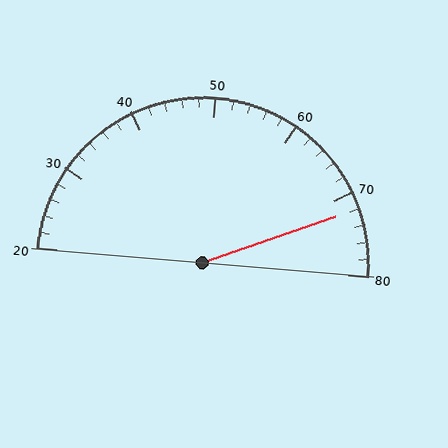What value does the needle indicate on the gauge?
The needle indicates approximately 72.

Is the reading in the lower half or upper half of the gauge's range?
The reading is in the upper half of the range (20 to 80).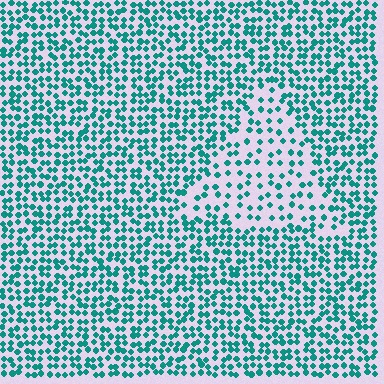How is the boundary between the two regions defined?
The boundary is defined by a change in element density (approximately 2.0x ratio). All elements are the same color, size, and shape.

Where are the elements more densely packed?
The elements are more densely packed outside the triangle boundary.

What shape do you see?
I see a triangle.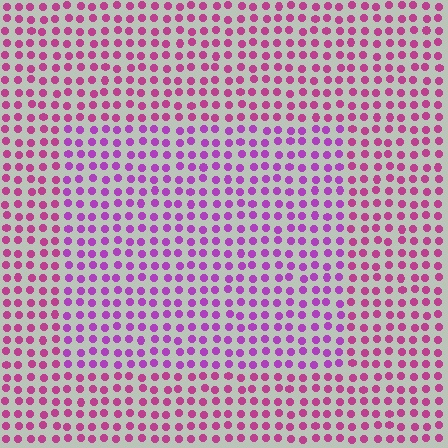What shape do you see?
I see a rectangle.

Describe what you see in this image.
The image is filled with small magenta elements in a uniform arrangement. A rectangle-shaped region is visible where the elements are tinted to a slightly different hue, forming a subtle color boundary.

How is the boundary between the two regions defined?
The boundary is defined purely by a slight shift in hue (about 29 degrees). Spacing, size, and orientation are identical on both sides.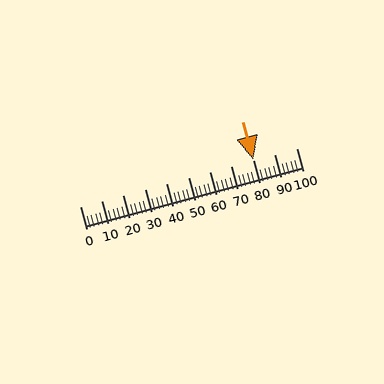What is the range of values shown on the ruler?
The ruler shows values from 0 to 100.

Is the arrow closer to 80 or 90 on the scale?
The arrow is closer to 80.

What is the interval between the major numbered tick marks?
The major tick marks are spaced 10 units apart.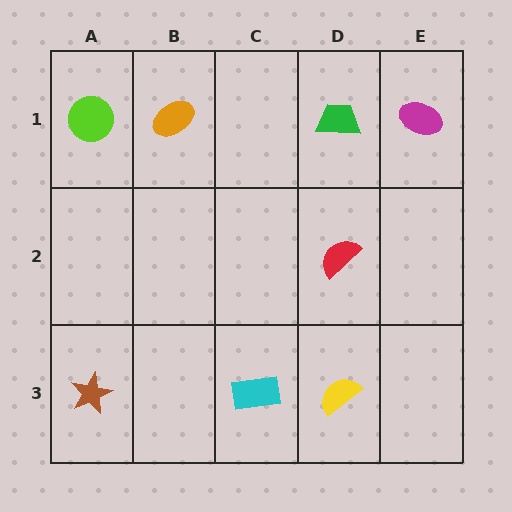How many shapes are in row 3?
3 shapes.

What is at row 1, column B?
An orange ellipse.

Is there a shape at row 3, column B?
No, that cell is empty.